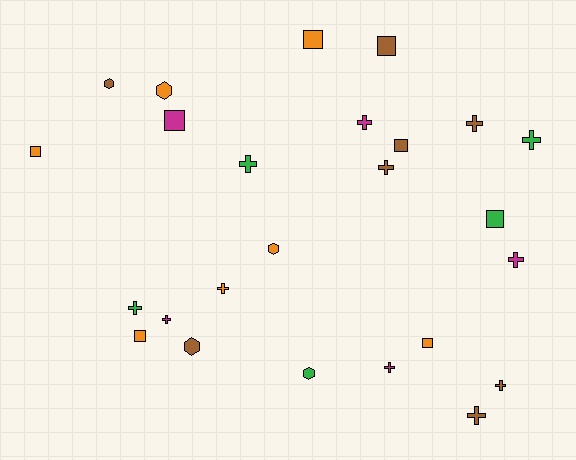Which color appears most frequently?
Brown, with 8 objects.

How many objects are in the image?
There are 25 objects.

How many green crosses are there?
There are 3 green crosses.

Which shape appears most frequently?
Cross, with 12 objects.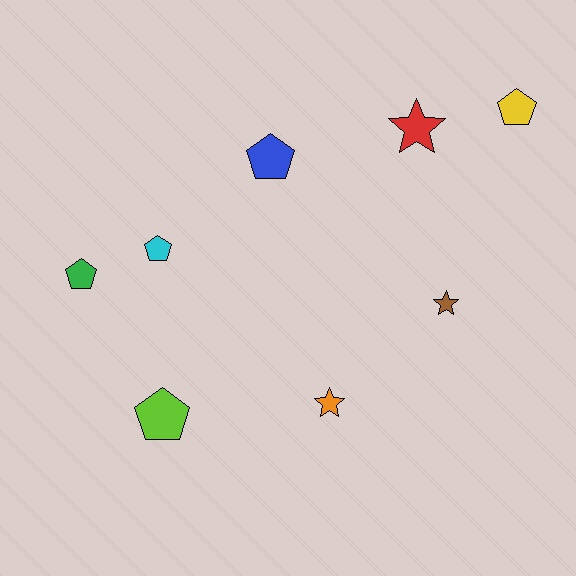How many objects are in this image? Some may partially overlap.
There are 8 objects.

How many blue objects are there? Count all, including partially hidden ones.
There is 1 blue object.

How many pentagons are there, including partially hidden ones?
There are 5 pentagons.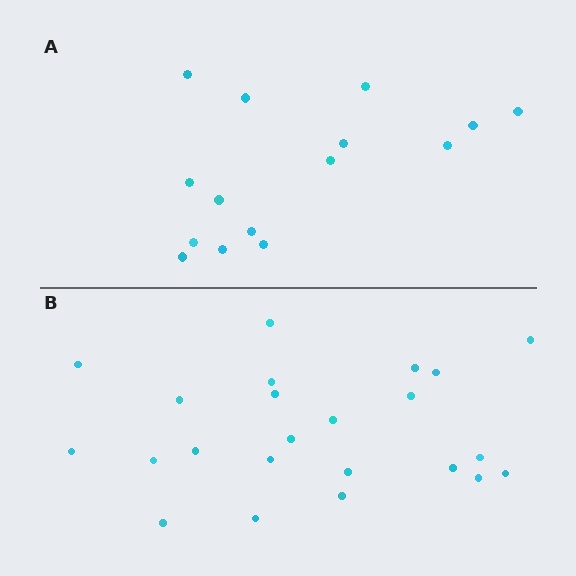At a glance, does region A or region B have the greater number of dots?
Region B (the bottom region) has more dots.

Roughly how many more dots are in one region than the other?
Region B has roughly 8 or so more dots than region A.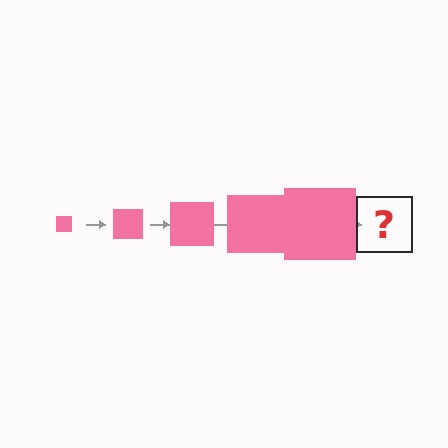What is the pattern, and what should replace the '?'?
The pattern is that the square gets progressively larger each step. The '?' should be a pink square, larger than the previous one.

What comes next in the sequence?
The next element should be a pink square, larger than the previous one.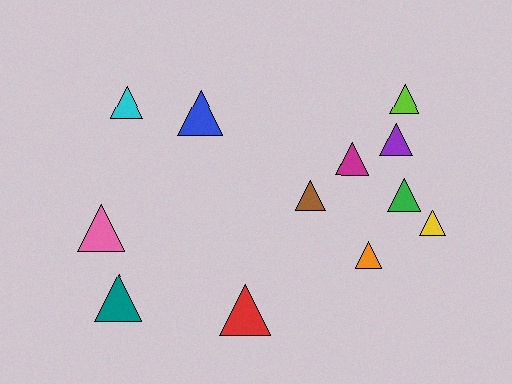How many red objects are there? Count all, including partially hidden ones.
There is 1 red object.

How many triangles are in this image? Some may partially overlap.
There are 12 triangles.